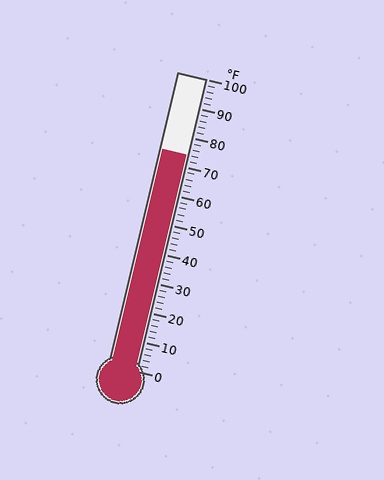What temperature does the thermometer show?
The thermometer shows approximately 74°F.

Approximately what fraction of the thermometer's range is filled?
The thermometer is filled to approximately 75% of its range.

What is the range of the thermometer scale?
The thermometer scale ranges from 0°F to 100°F.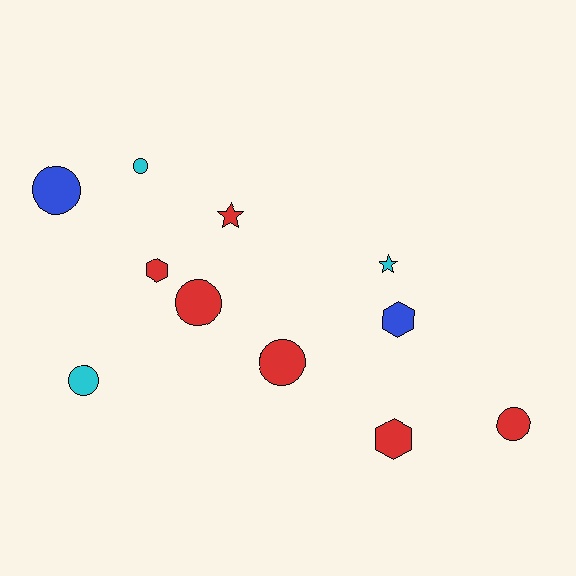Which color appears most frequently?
Red, with 6 objects.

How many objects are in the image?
There are 11 objects.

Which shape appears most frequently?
Circle, with 6 objects.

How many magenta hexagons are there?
There are no magenta hexagons.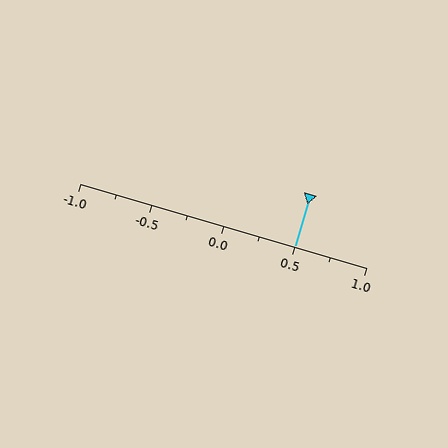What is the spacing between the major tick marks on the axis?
The major ticks are spaced 0.5 apart.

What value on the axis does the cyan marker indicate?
The marker indicates approximately 0.5.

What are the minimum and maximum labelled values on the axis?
The axis runs from -1.0 to 1.0.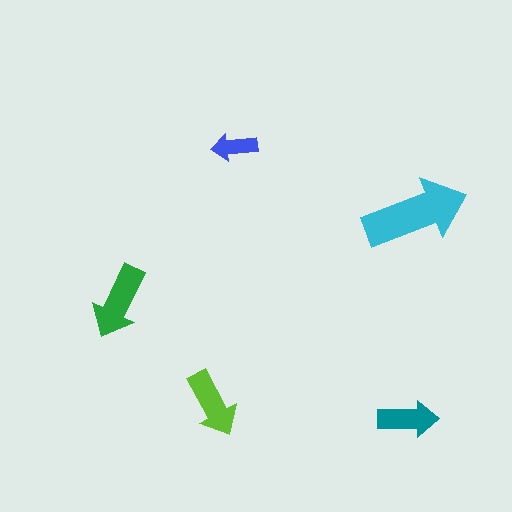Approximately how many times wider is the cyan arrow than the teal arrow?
About 1.5 times wider.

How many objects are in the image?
There are 5 objects in the image.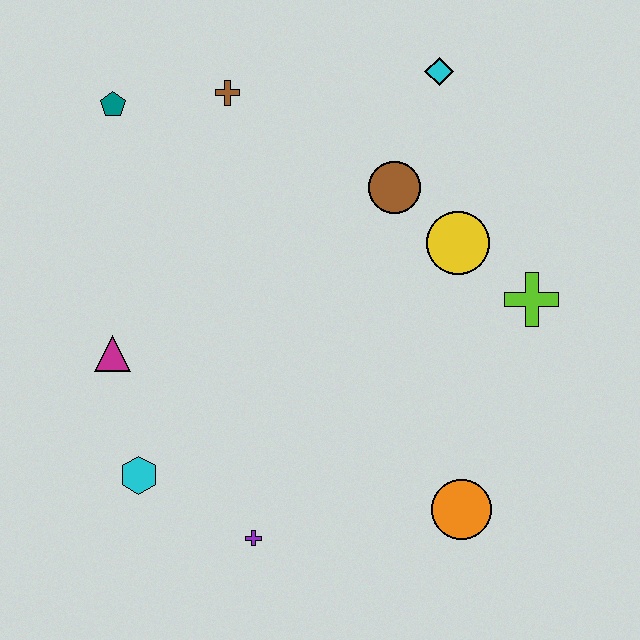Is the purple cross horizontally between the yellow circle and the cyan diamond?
No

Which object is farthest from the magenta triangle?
The cyan diamond is farthest from the magenta triangle.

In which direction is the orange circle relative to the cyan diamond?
The orange circle is below the cyan diamond.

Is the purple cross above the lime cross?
No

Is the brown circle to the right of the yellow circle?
No